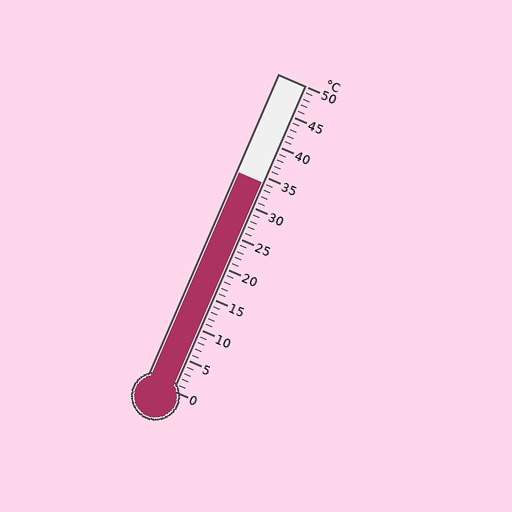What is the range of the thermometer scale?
The thermometer scale ranges from 0°C to 50°C.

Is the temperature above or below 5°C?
The temperature is above 5°C.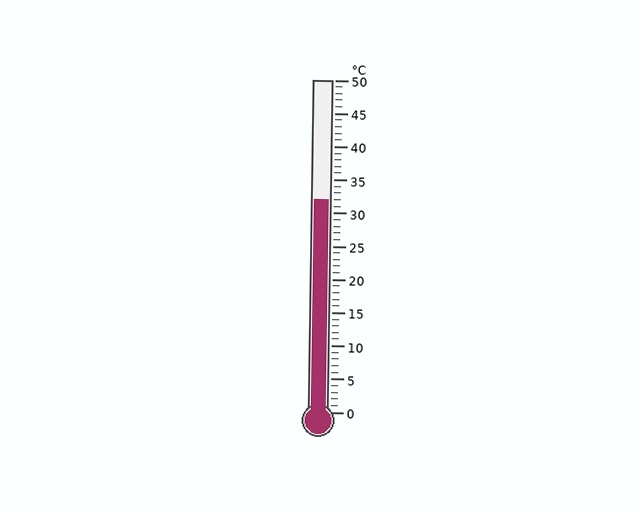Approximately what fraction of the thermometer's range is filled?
The thermometer is filled to approximately 65% of its range.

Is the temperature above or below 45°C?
The temperature is below 45°C.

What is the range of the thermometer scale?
The thermometer scale ranges from 0°C to 50°C.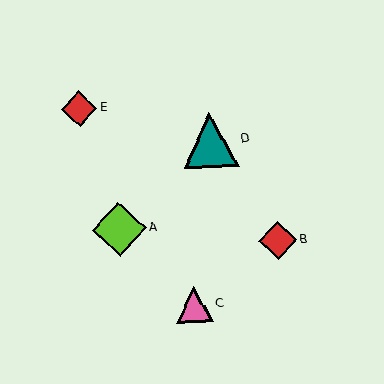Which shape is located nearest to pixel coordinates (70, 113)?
The red diamond (labeled E) at (79, 109) is nearest to that location.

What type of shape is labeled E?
Shape E is a red diamond.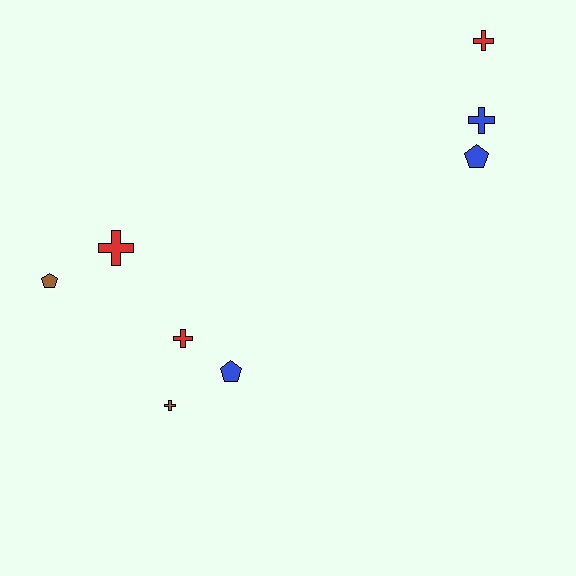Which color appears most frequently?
Blue, with 3 objects.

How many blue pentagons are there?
There are 2 blue pentagons.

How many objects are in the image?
There are 8 objects.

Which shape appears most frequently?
Cross, with 5 objects.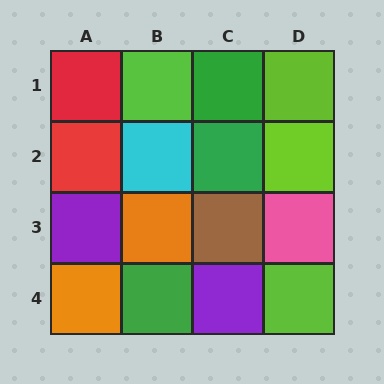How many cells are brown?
1 cell is brown.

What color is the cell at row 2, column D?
Lime.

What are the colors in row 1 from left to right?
Red, lime, green, lime.